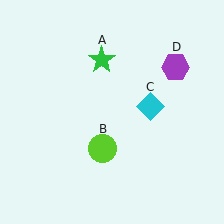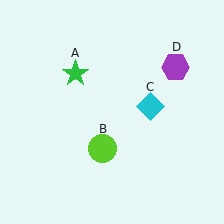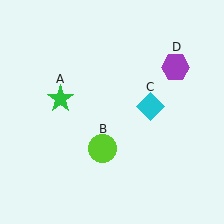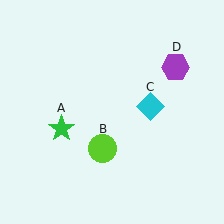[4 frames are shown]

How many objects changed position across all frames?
1 object changed position: green star (object A).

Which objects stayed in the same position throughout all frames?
Lime circle (object B) and cyan diamond (object C) and purple hexagon (object D) remained stationary.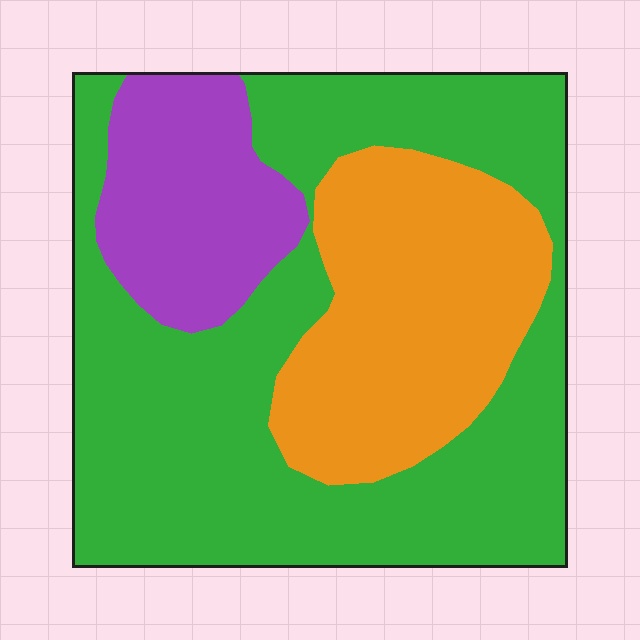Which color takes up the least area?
Purple, at roughly 15%.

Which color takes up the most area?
Green, at roughly 55%.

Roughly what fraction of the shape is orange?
Orange covers roughly 25% of the shape.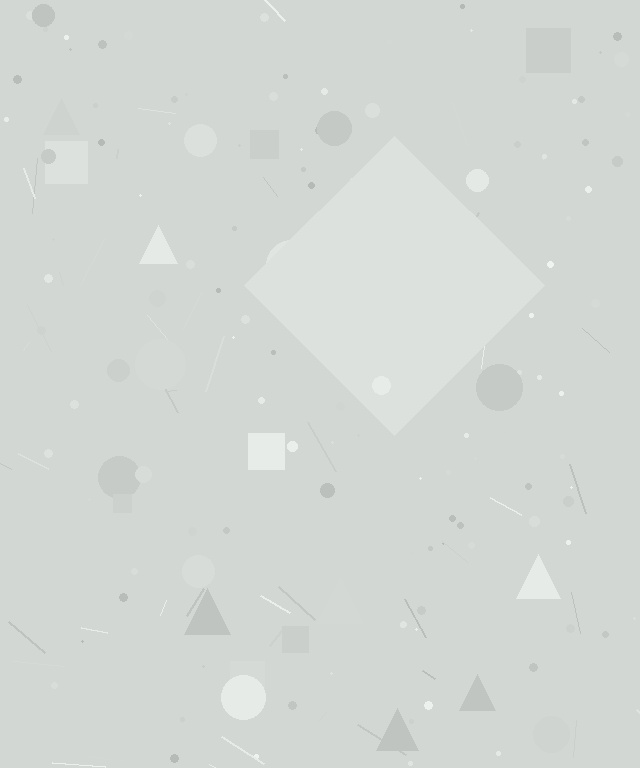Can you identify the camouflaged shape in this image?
The camouflaged shape is a diamond.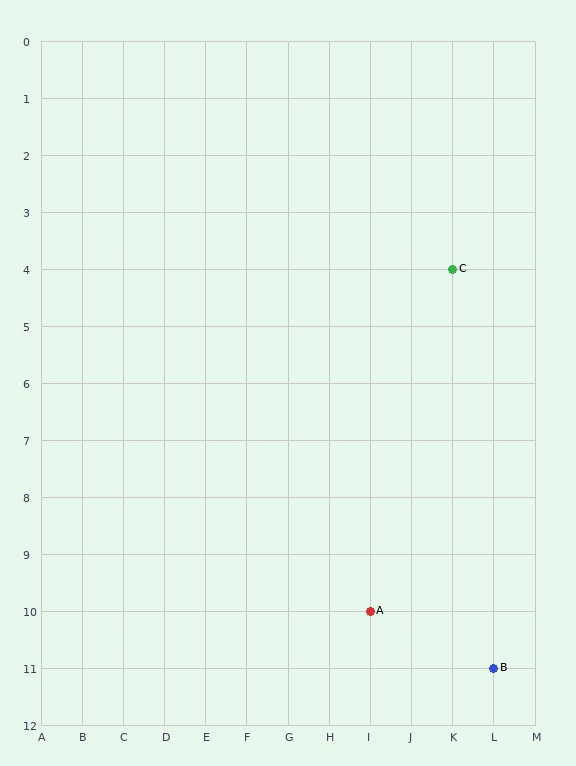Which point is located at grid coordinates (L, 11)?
Point B is at (L, 11).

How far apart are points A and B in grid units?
Points A and B are 3 columns and 1 row apart (about 3.2 grid units diagonally).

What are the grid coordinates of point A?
Point A is at grid coordinates (I, 10).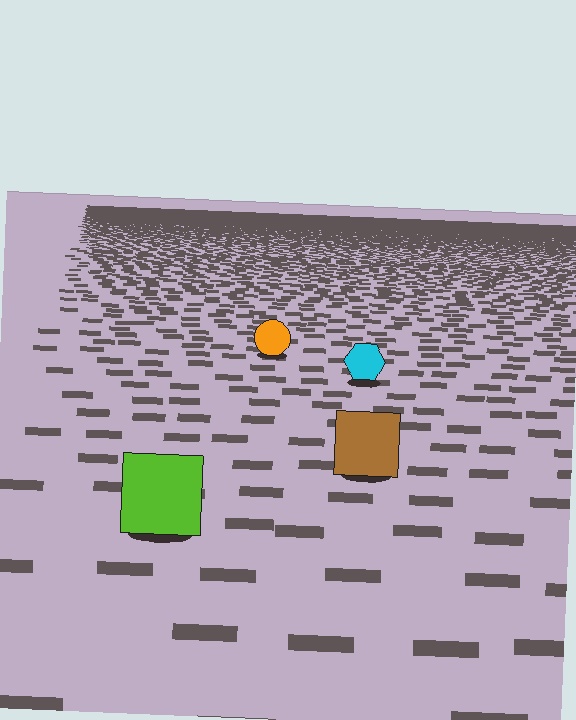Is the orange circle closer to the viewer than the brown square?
No. The brown square is closer — you can tell from the texture gradient: the ground texture is coarser near it.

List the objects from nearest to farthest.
From nearest to farthest: the lime square, the brown square, the cyan hexagon, the orange circle.